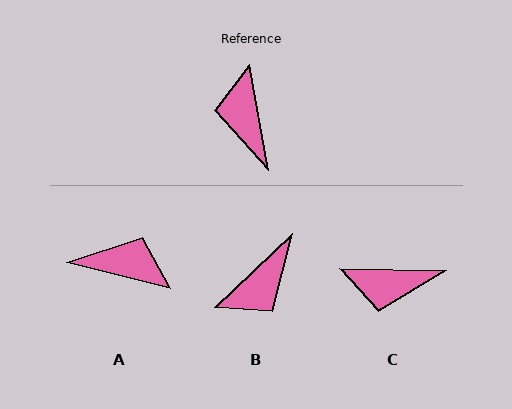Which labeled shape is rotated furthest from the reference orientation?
B, about 123 degrees away.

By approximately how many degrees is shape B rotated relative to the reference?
Approximately 123 degrees counter-clockwise.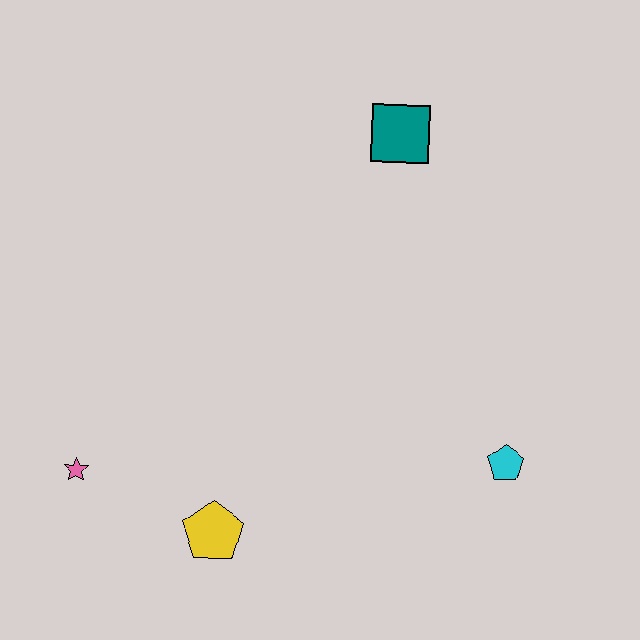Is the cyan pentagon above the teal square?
No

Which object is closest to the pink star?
The yellow pentagon is closest to the pink star.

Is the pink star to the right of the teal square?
No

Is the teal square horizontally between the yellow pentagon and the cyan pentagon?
Yes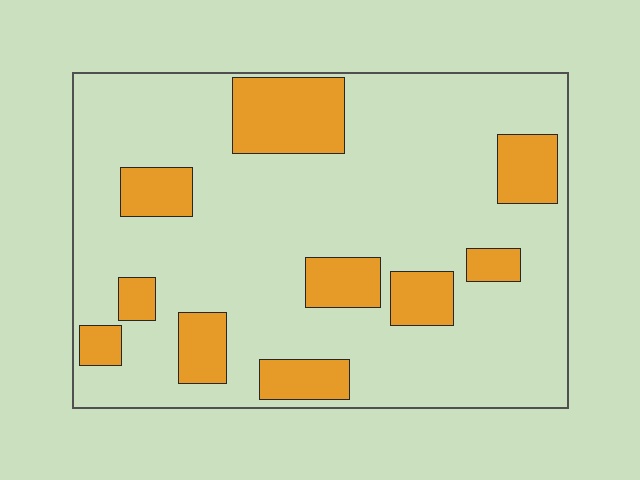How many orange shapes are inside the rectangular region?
10.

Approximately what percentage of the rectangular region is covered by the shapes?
Approximately 20%.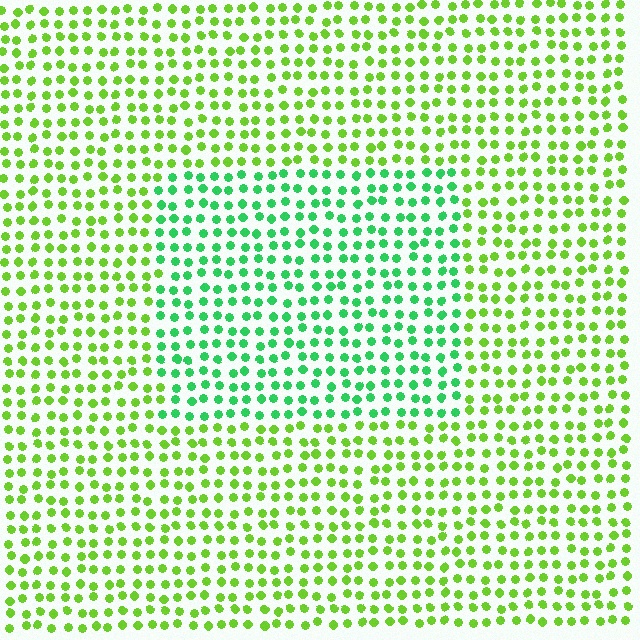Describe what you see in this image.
The image is filled with small lime elements in a uniform arrangement. A rectangle-shaped region is visible where the elements are tinted to a slightly different hue, forming a subtle color boundary.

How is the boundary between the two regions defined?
The boundary is defined purely by a slight shift in hue (about 41 degrees). Spacing, size, and orientation are identical on both sides.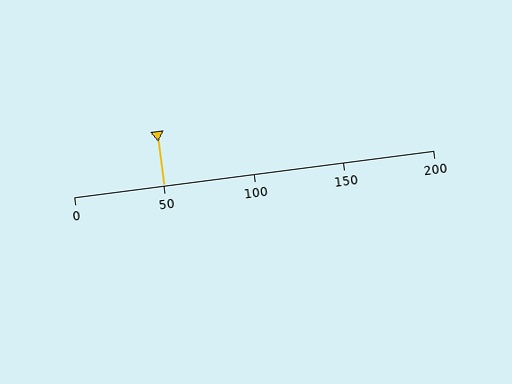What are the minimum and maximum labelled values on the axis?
The axis runs from 0 to 200.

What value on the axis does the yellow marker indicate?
The marker indicates approximately 50.